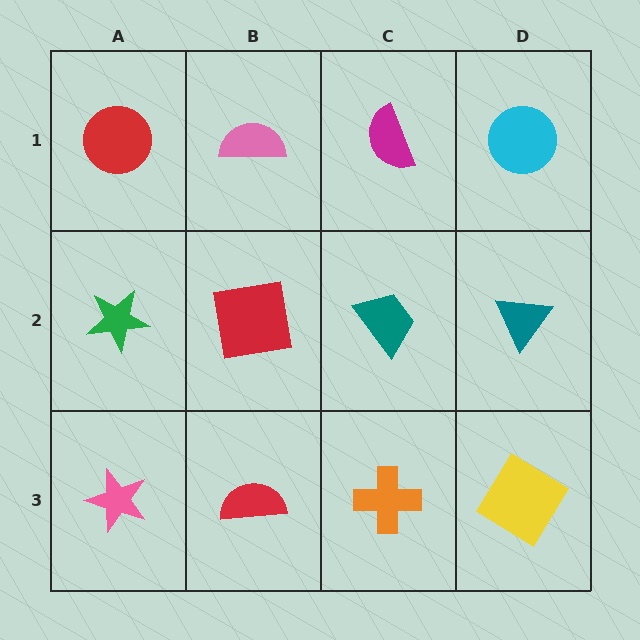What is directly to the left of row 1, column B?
A red circle.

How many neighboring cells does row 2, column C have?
4.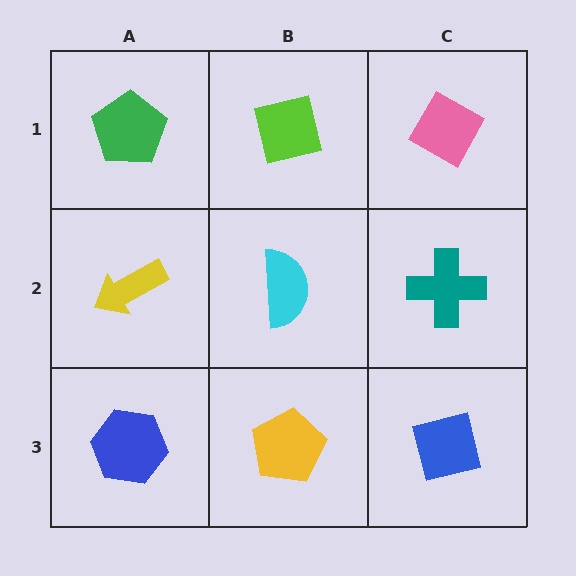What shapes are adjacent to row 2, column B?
A lime square (row 1, column B), a yellow pentagon (row 3, column B), a yellow arrow (row 2, column A), a teal cross (row 2, column C).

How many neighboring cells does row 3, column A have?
2.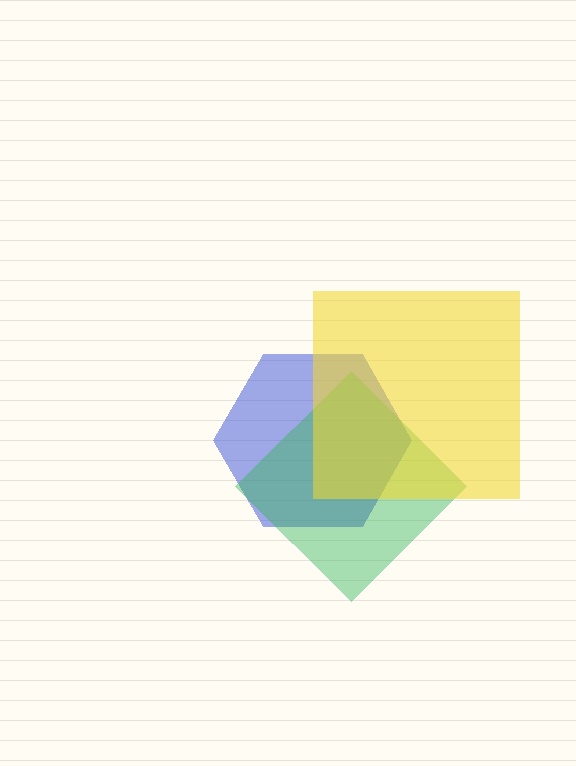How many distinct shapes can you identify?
There are 3 distinct shapes: a blue hexagon, a green diamond, a yellow square.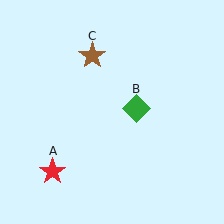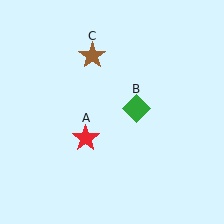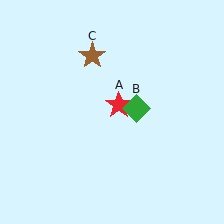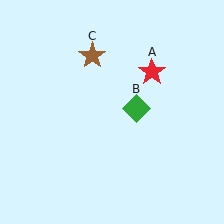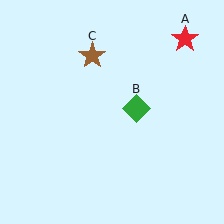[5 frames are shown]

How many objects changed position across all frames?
1 object changed position: red star (object A).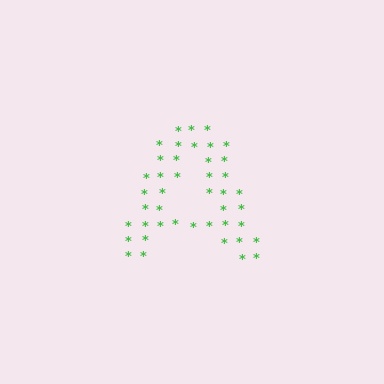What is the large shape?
The large shape is the letter A.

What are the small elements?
The small elements are asterisks.